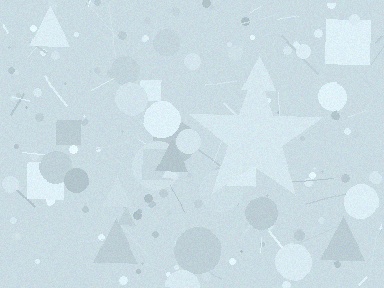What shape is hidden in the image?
A star is hidden in the image.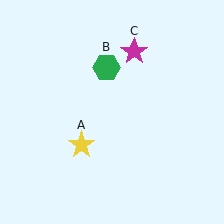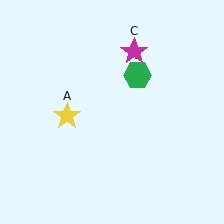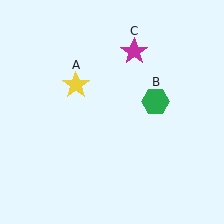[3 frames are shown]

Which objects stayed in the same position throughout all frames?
Magenta star (object C) remained stationary.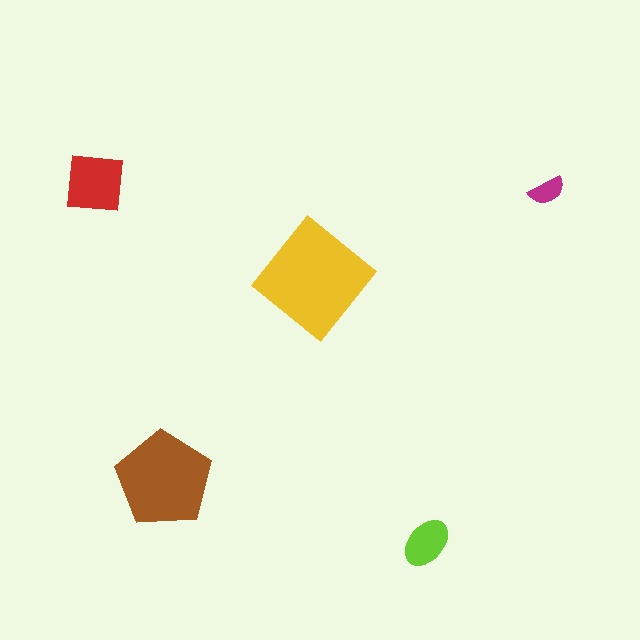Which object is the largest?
The yellow diamond.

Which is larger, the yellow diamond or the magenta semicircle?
The yellow diamond.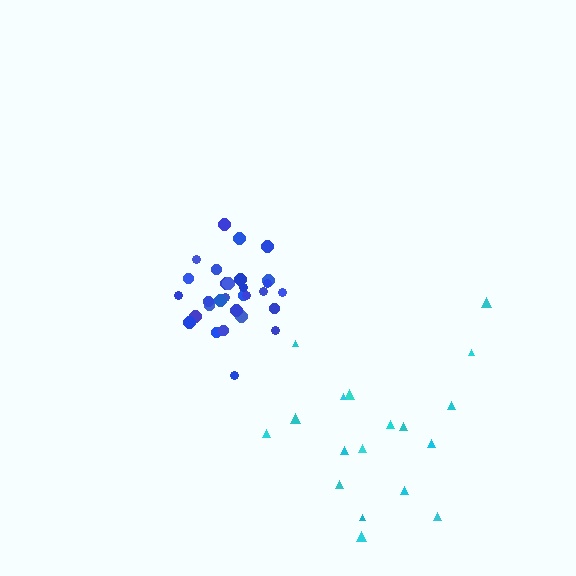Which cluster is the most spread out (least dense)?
Cyan.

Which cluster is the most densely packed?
Blue.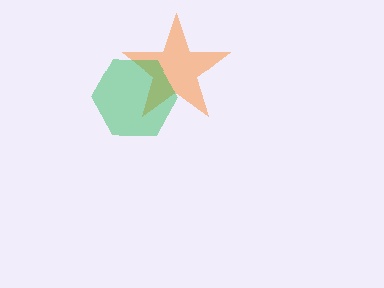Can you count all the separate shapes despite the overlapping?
Yes, there are 2 separate shapes.